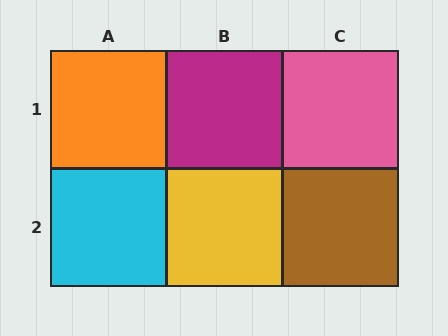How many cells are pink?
1 cell is pink.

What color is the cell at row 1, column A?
Orange.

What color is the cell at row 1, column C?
Pink.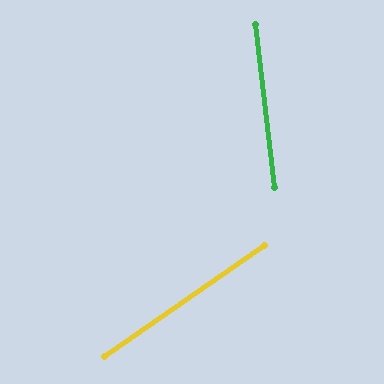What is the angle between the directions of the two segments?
Approximately 62 degrees.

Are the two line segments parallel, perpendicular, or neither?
Neither parallel nor perpendicular — they differ by about 62°.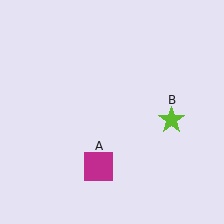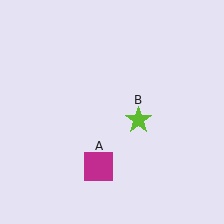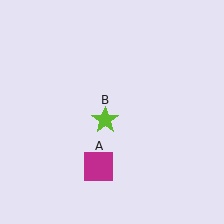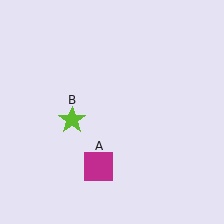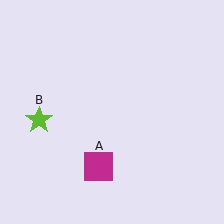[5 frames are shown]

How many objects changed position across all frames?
1 object changed position: lime star (object B).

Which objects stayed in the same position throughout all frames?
Magenta square (object A) remained stationary.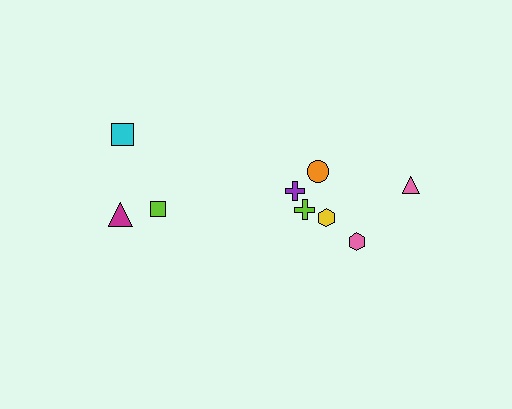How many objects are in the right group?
There are 6 objects.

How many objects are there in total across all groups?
There are 9 objects.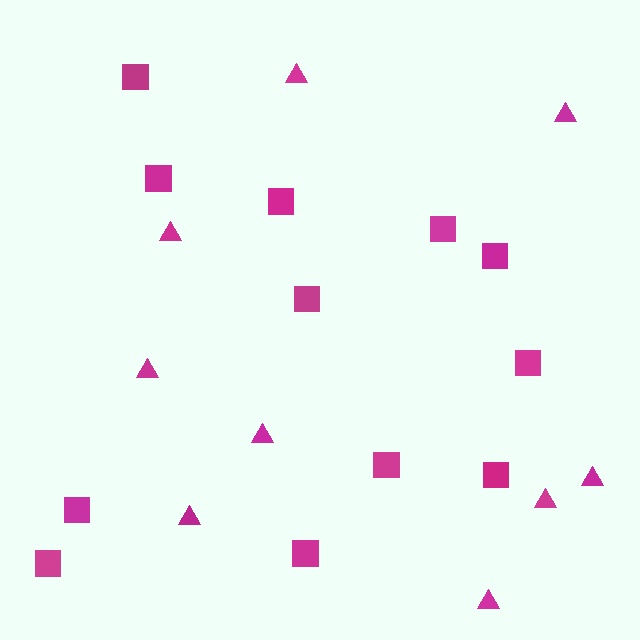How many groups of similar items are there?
There are 2 groups: one group of triangles (9) and one group of squares (12).